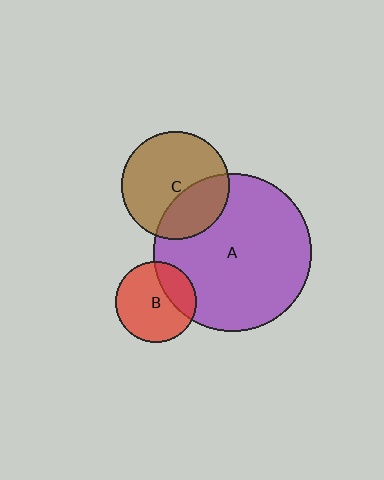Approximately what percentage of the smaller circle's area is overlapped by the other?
Approximately 30%.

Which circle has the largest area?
Circle A (purple).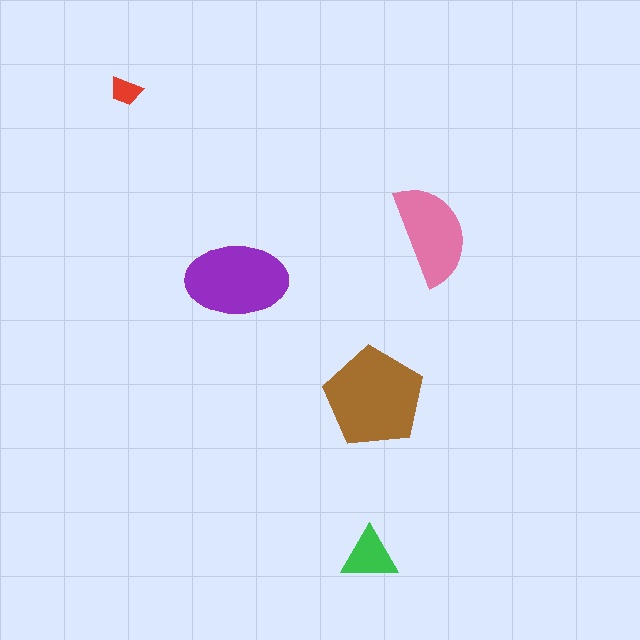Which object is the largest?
The brown pentagon.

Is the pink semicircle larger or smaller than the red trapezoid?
Larger.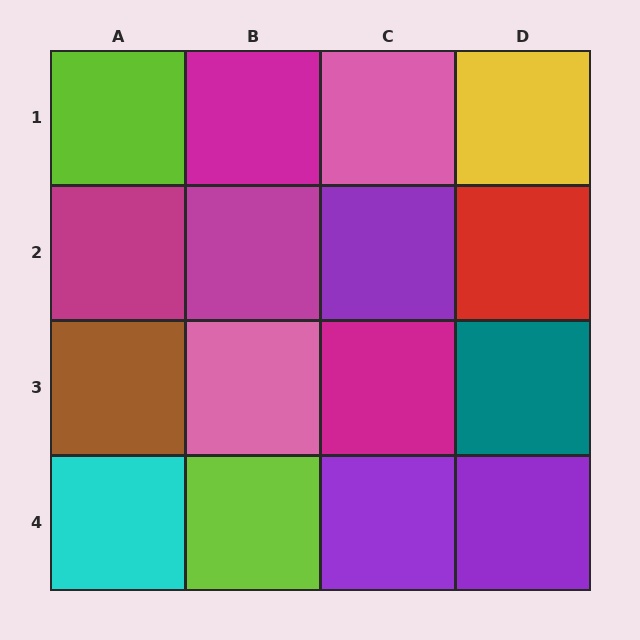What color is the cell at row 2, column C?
Purple.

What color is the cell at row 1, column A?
Lime.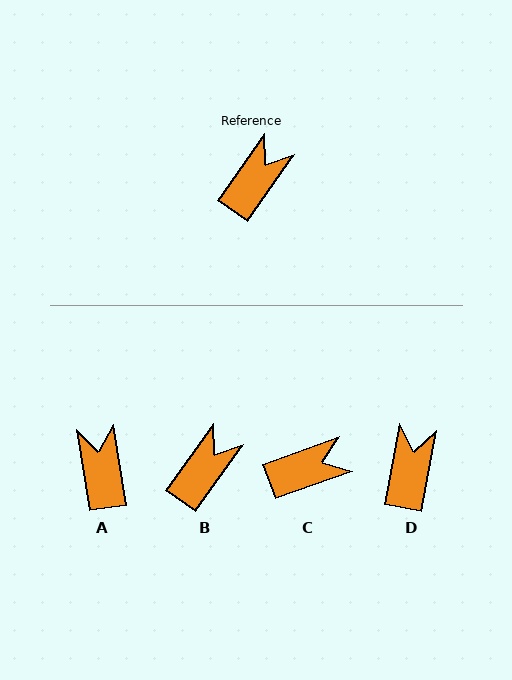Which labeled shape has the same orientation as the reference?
B.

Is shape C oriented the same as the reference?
No, it is off by about 35 degrees.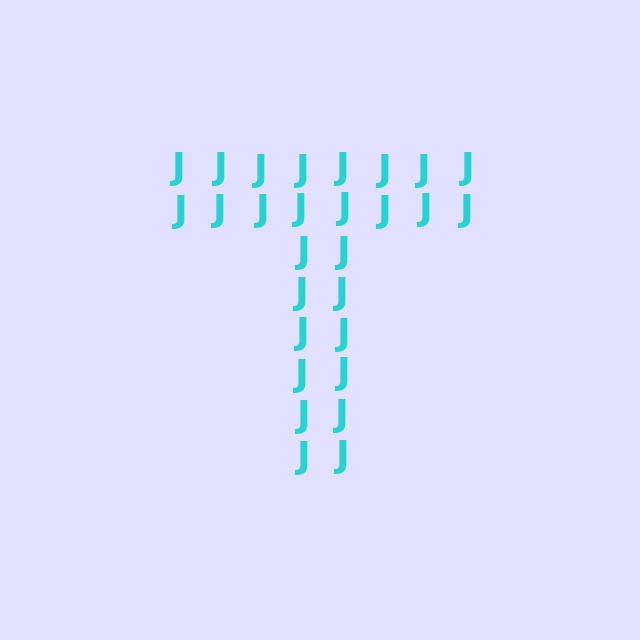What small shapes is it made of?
It is made of small letter J's.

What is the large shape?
The large shape is the letter T.